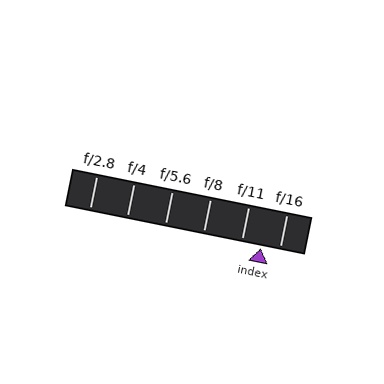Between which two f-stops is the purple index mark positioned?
The index mark is between f/11 and f/16.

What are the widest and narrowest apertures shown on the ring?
The widest aperture shown is f/2.8 and the narrowest is f/16.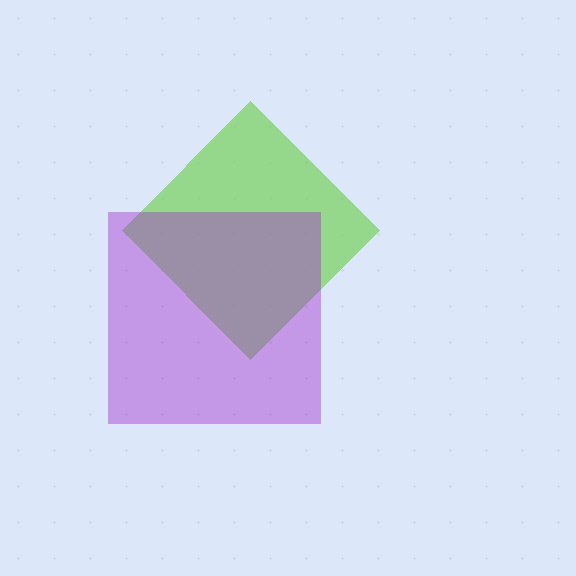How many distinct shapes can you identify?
There are 2 distinct shapes: a lime diamond, a purple square.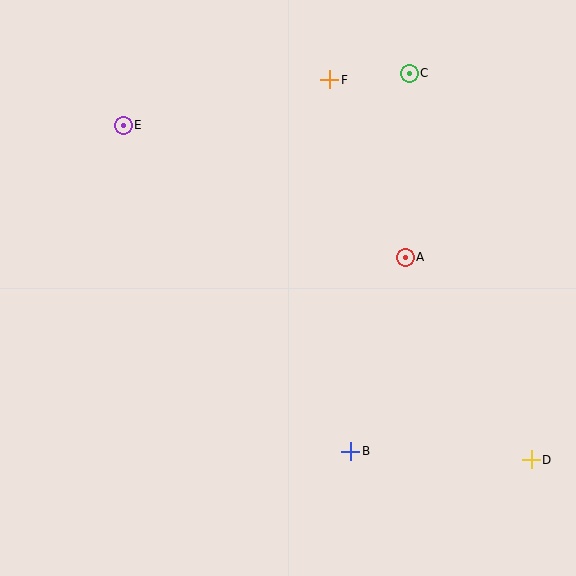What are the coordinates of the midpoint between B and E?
The midpoint between B and E is at (237, 288).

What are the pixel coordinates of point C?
Point C is at (409, 73).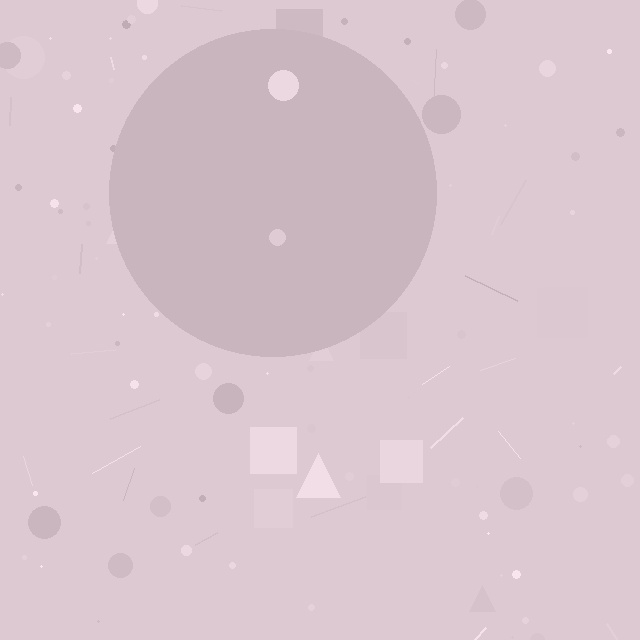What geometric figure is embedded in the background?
A circle is embedded in the background.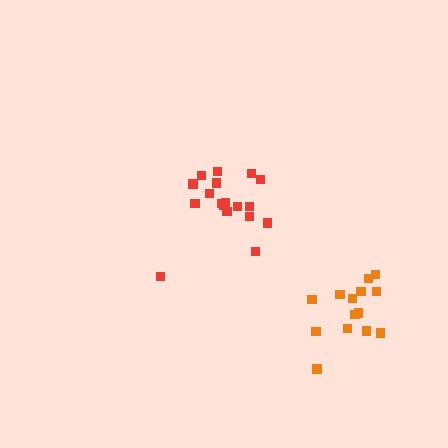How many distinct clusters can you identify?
There are 2 distinct clusters.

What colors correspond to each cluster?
The clusters are colored: red, orange.